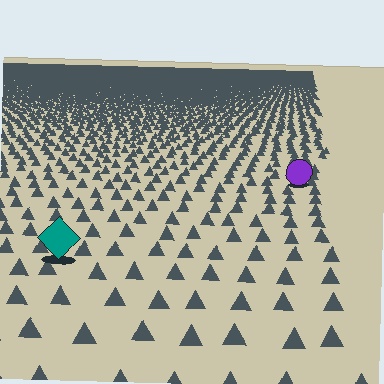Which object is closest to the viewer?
The teal diamond is closest. The texture marks near it are larger and more spread out.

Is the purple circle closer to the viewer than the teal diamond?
No. The teal diamond is closer — you can tell from the texture gradient: the ground texture is coarser near it.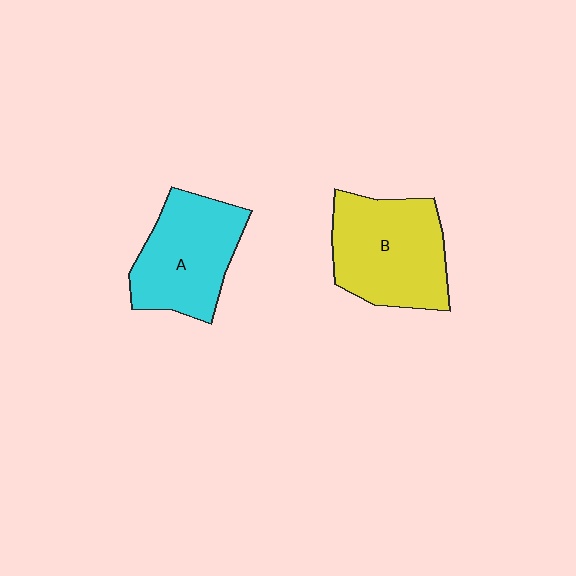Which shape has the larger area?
Shape B (yellow).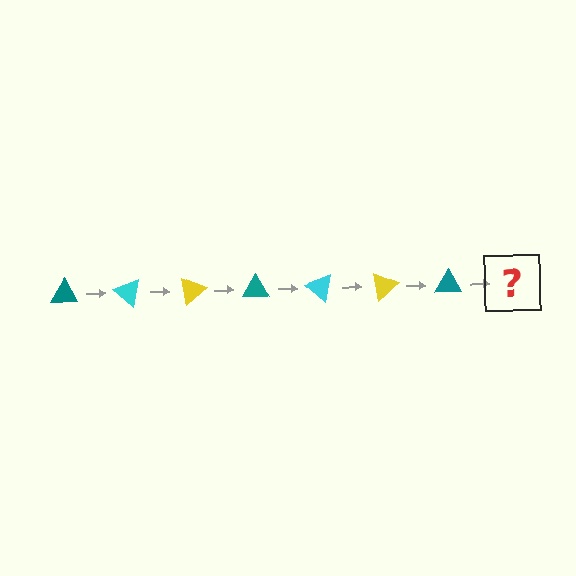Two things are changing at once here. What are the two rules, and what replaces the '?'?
The two rules are that it rotates 40 degrees each step and the color cycles through teal, cyan, and yellow. The '?' should be a cyan triangle, rotated 280 degrees from the start.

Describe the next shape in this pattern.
It should be a cyan triangle, rotated 280 degrees from the start.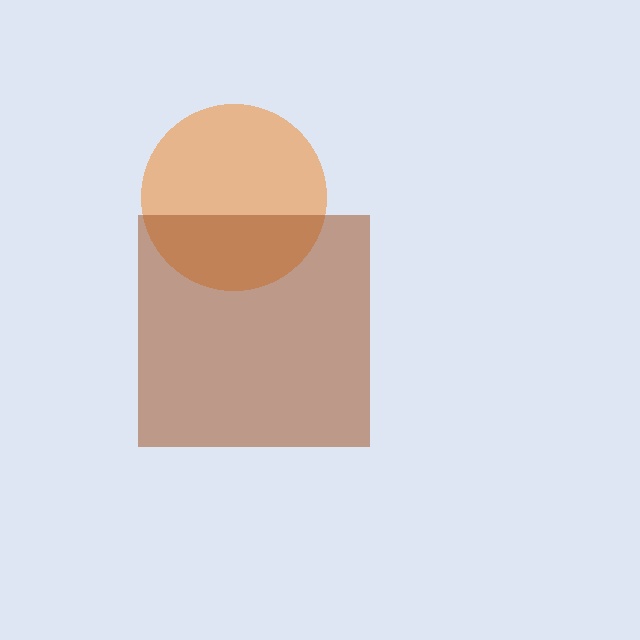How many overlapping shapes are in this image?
There are 2 overlapping shapes in the image.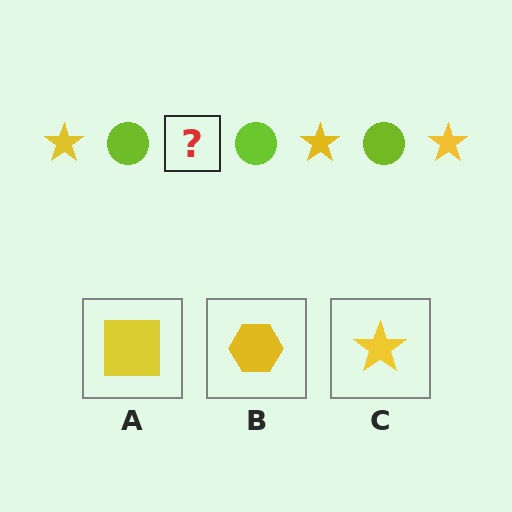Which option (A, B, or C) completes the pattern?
C.